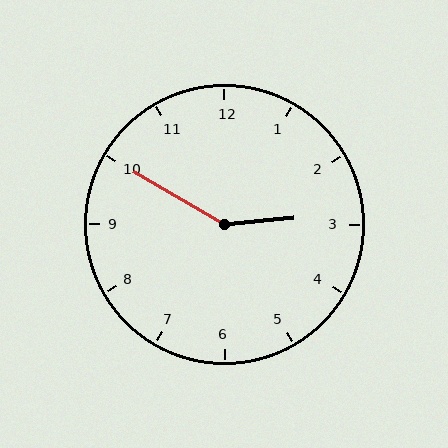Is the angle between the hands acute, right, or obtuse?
It is obtuse.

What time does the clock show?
2:50.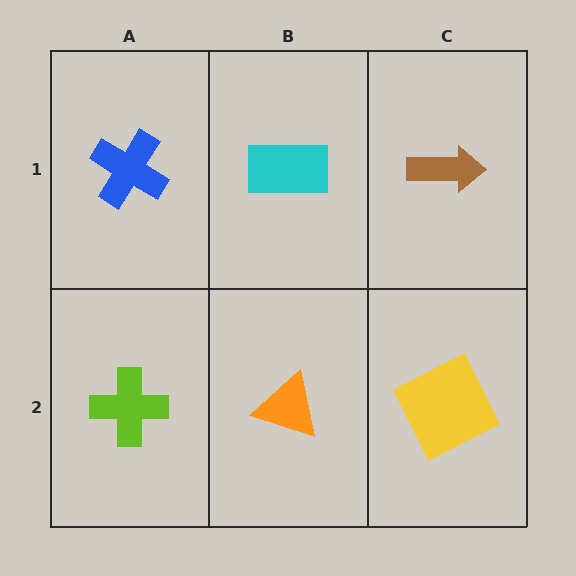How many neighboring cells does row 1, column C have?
2.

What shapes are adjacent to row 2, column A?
A blue cross (row 1, column A), an orange triangle (row 2, column B).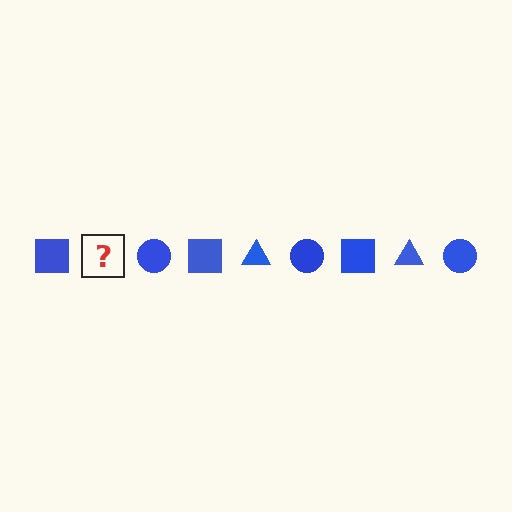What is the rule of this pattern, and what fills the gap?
The rule is that the pattern cycles through square, triangle, circle shapes in blue. The gap should be filled with a blue triangle.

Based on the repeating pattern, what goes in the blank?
The blank should be a blue triangle.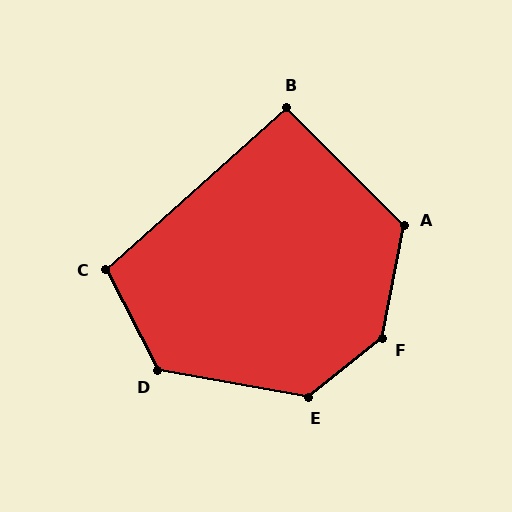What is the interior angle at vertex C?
Approximately 105 degrees (obtuse).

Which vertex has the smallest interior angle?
B, at approximately 93 degrees.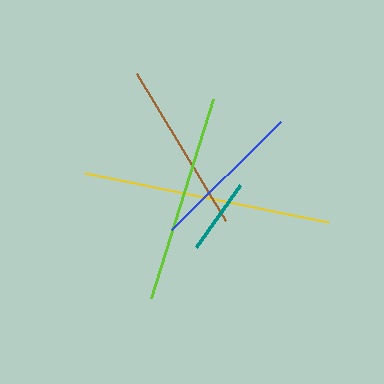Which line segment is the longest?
The yellow line is the longest at approximately 247 pixels.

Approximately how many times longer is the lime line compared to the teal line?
The lime line is approximately 2.8 times the length of the teal line.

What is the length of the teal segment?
The teal segment is approximately 76 pixels long.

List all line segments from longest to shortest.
From longest to shortest: yellow, lime, brown, blue, teal.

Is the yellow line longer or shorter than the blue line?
The yellow line is longer than the blue line.